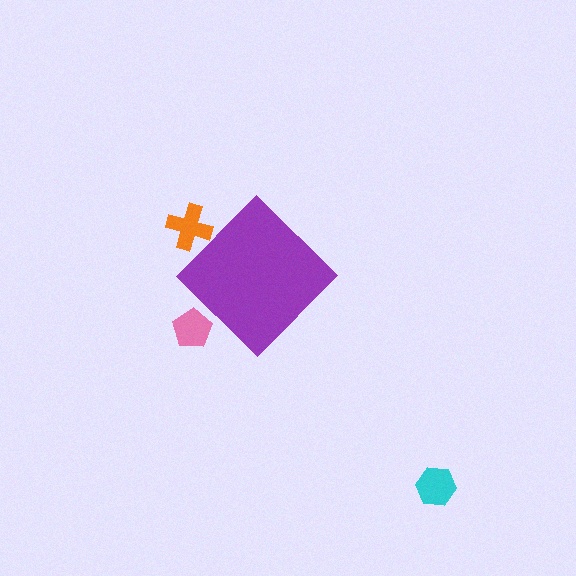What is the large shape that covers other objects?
A purple diamond.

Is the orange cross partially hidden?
Yes, the orange cross is partially hidden behind the purple diamond.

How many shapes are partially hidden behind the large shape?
2 shapes are partially hidden.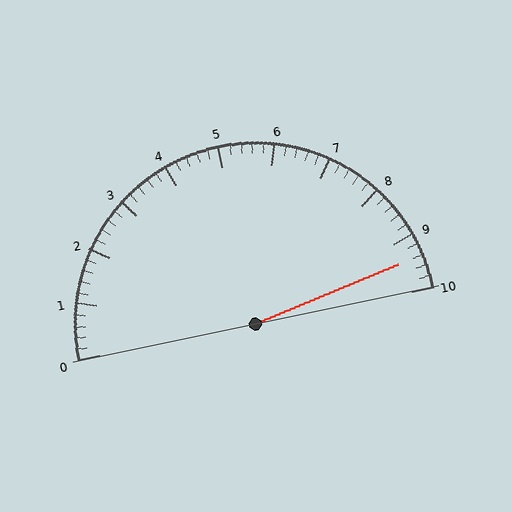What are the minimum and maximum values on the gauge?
The gauge ranges from 0 to 10.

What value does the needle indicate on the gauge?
The needle indicates approximately 9.4.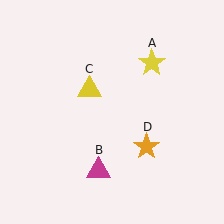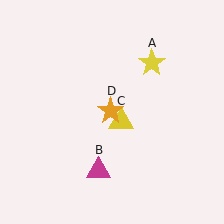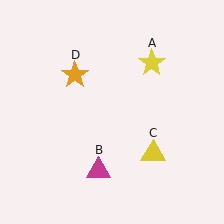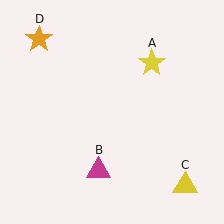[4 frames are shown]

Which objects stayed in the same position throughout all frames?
Yellow star (object A) and magenta triangle (object B) remained stationary.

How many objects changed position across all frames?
2 objects changed position: yellow triangle (object C), orange star (object D).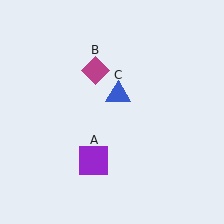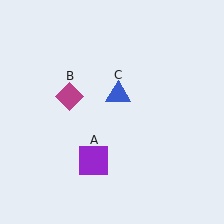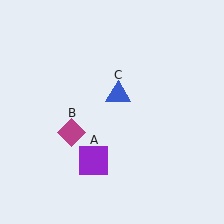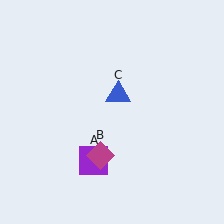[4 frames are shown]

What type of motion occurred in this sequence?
The magenta diamond (object B) rotated counterclockwise around the center of the scene.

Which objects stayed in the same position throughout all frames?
Purple square (object A) and blue triangle (object C) remained stationary.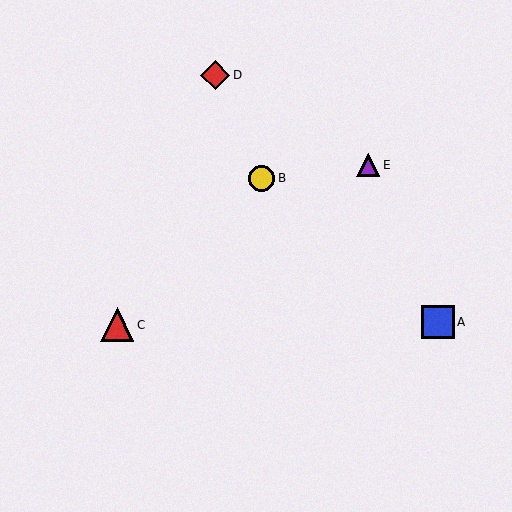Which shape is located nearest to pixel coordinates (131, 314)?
The red triangle (labeled C) at (117, 325) is nearest to that location.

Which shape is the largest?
The red triangle (labeled C) is the largest.